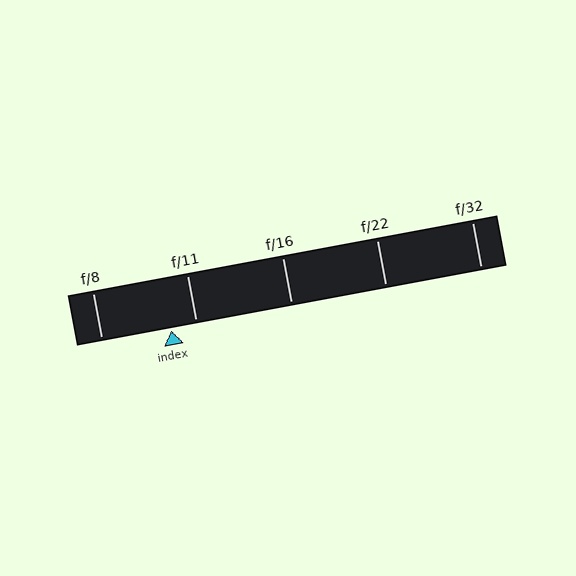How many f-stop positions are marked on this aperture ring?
There are 5 f-stop positions marked.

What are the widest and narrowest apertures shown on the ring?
The widest aperture shown is f/8 and the narrowest is f/32.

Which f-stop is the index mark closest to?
The index mark is closest to f/11.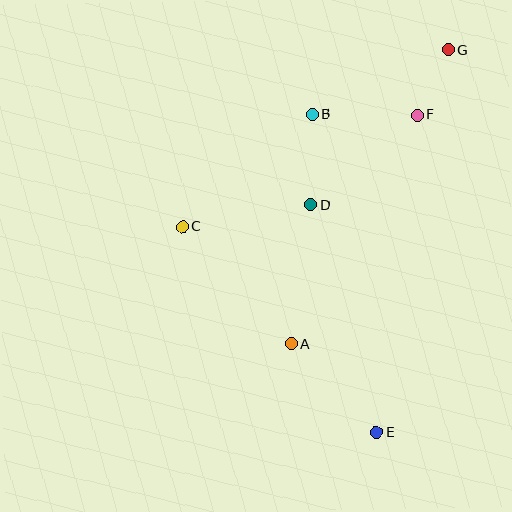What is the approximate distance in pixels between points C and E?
The distance between C and E is approximately 282 pixels.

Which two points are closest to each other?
Points F and G are closest to each other.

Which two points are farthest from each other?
Points E and G are farthest from each other.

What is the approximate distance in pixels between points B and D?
The distance between B and D is approximately 90 pixels.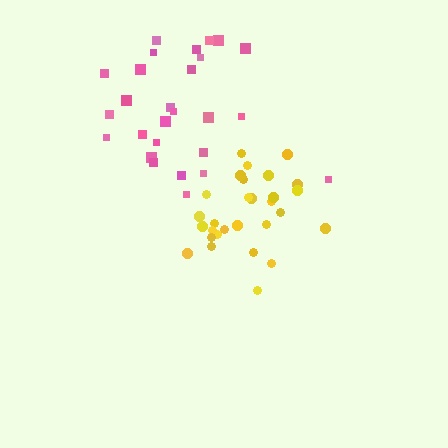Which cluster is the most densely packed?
Yellow.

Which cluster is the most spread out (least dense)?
Pink.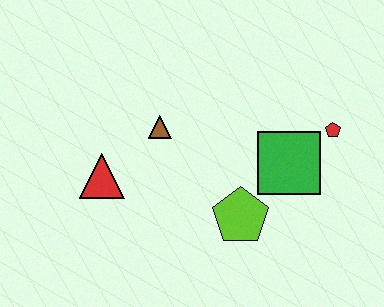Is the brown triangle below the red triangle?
No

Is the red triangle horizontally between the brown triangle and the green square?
No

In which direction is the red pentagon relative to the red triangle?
The red pentagon is to the right of the red triangle.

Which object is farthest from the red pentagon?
The red triangle is farthest from the red pentagon.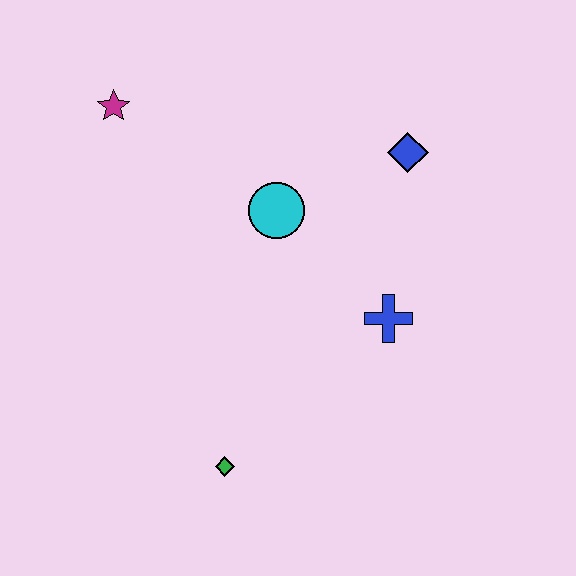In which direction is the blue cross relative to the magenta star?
The blue cross is to the right of the magenta star.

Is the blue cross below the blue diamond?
Yes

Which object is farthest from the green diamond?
The magenta star is farthest from the green diamond.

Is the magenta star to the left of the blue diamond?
Yes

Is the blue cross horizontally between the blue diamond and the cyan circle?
Yes